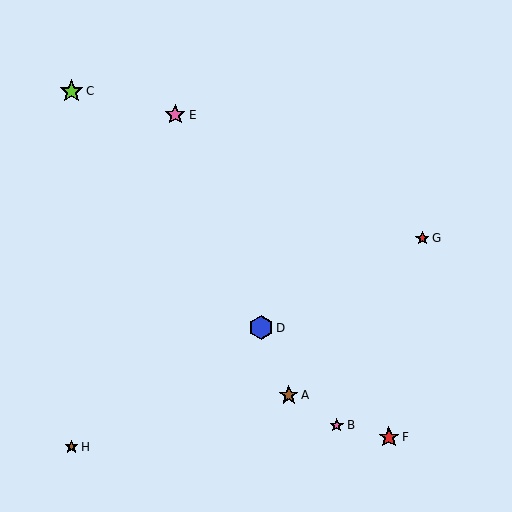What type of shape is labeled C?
Shape C is a lime star.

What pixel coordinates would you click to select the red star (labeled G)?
Click at (422, 238) to select the red star G.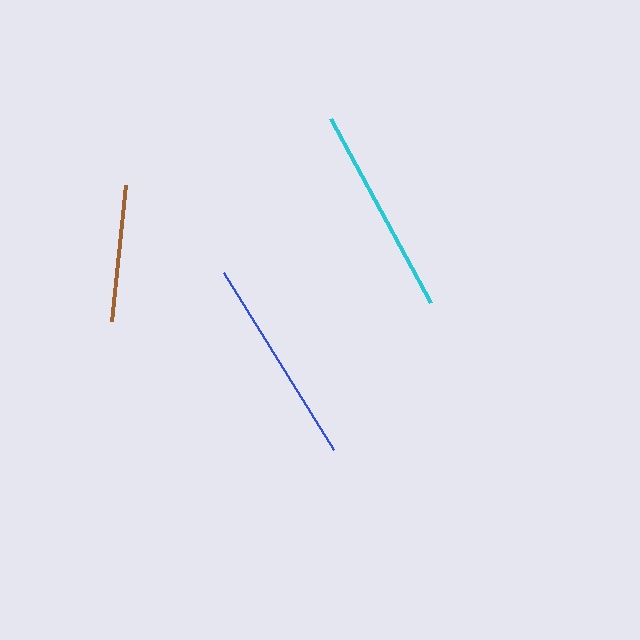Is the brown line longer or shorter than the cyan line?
The cyan line is longer than the brown line.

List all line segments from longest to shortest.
From longest to shortest: cyan, blue, brown.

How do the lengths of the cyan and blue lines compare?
The cyan and blue lines are approximately the same length.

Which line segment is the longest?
The cyan line is the longest at approximately 209 pixels.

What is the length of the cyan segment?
The cyan segment is approximately 209 pixels long.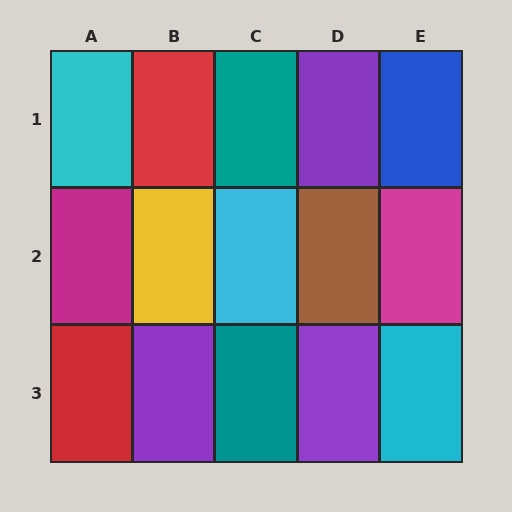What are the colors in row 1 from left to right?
Cyan, red, teal, purple, blue.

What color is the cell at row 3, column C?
Teal.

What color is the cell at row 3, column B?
Purple.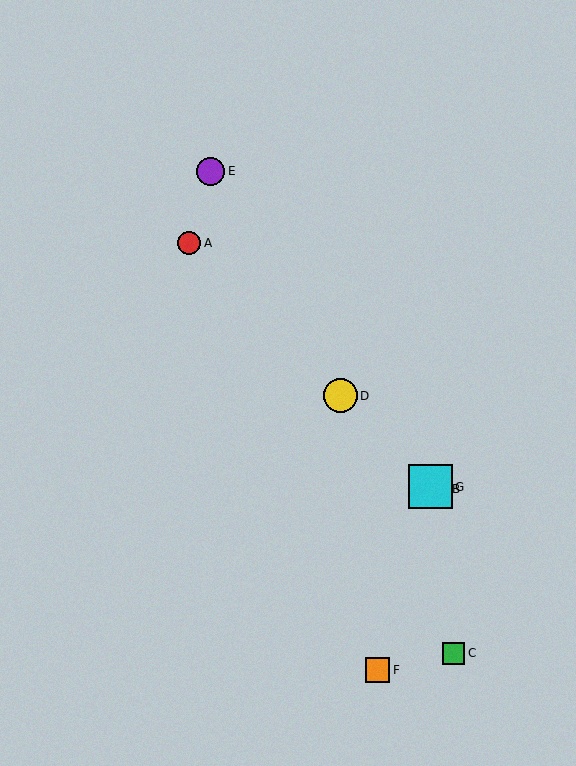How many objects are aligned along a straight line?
4 objects (A, B, D, G) are aligned along a straight line.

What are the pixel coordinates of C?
Object C is at (454, 653).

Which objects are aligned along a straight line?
Objects A, B, D, G are aligned along a straight line.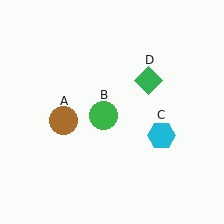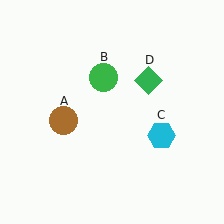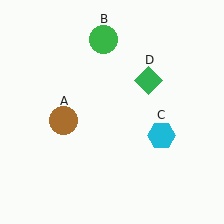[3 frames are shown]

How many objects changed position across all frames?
1 object changed position: green circle (object B).